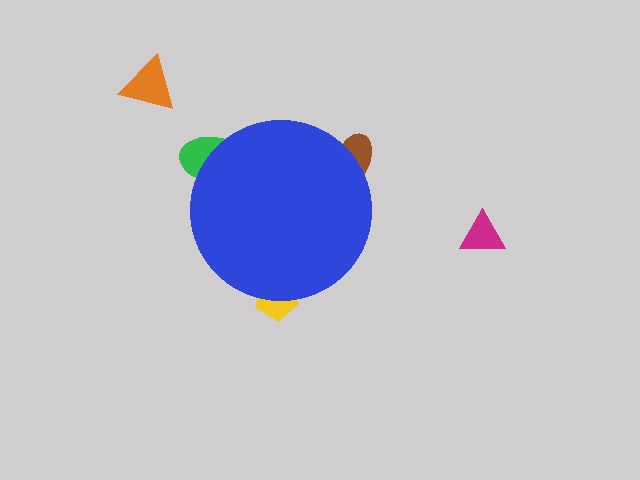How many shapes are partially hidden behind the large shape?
3 shapes are partially hidden.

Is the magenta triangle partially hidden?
No, the magenta triangle is fully visible.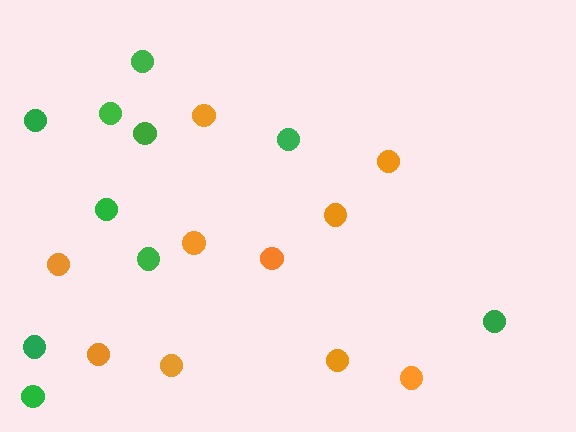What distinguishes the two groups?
There are 2 groups: one group of green circles (10) and one group of orange circles (10).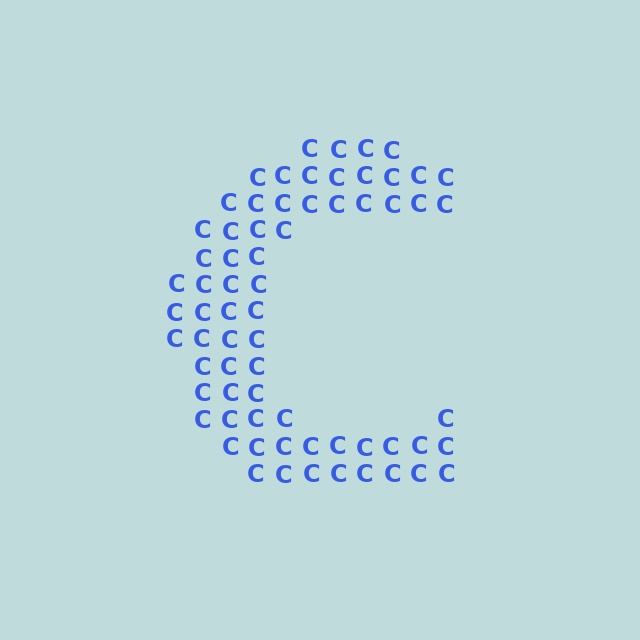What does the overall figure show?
The overall figure shows the letter C.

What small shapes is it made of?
It is made of small letter C's.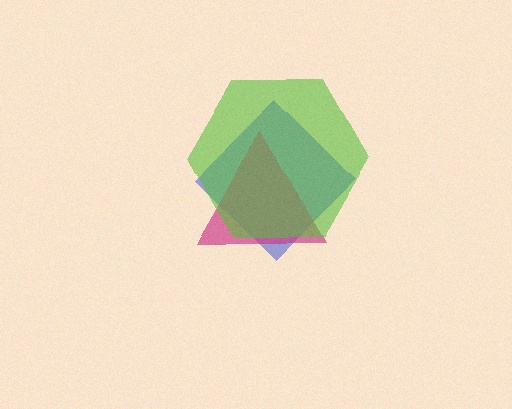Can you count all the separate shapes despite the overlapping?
Yes, there are 3 separate shapes.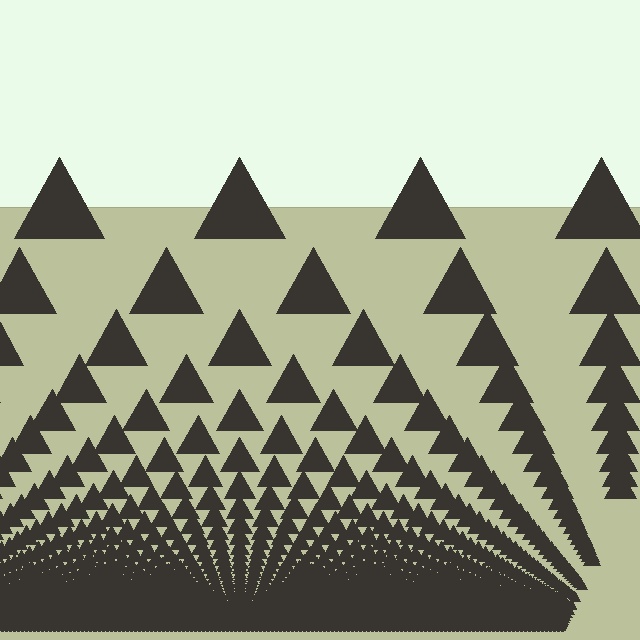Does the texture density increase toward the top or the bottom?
Density increases toward the bottom.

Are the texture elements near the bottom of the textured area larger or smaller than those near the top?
Smaller. The gradient is inverted — elements near the bottom are smaller and denser.